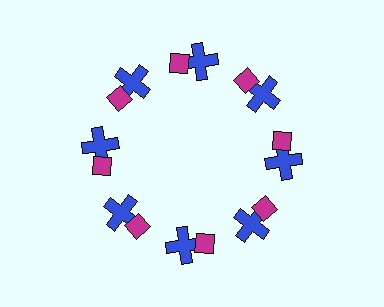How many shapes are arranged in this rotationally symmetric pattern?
There are 16 shapes, arranged in 8 groups of 2.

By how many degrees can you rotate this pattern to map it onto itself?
The pattern maps onto itself every 45 degrees of rotation.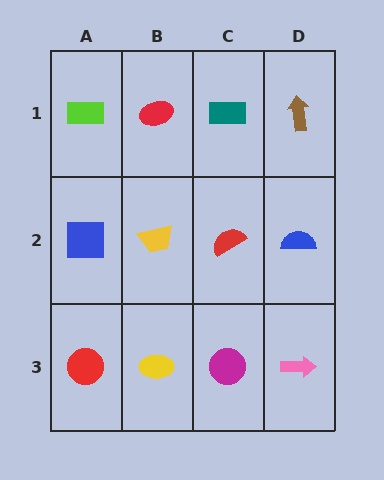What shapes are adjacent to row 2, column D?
A brown arrow (row 1, column D), a pink arrow (row 3, column D), a red semicircle (row 2, column C).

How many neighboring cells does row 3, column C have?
3.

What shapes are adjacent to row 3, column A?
A blue square (row 2, column A), a yellow ellipse (row 3, column B).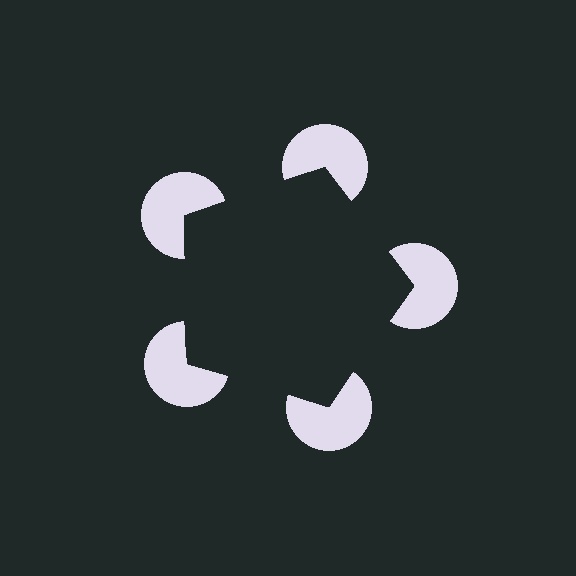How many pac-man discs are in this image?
There are 5 — one at each vertex of the illusory pentagon.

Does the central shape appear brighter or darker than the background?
It typically appears slightly darker than the background, even though no actual brightness change is drawn.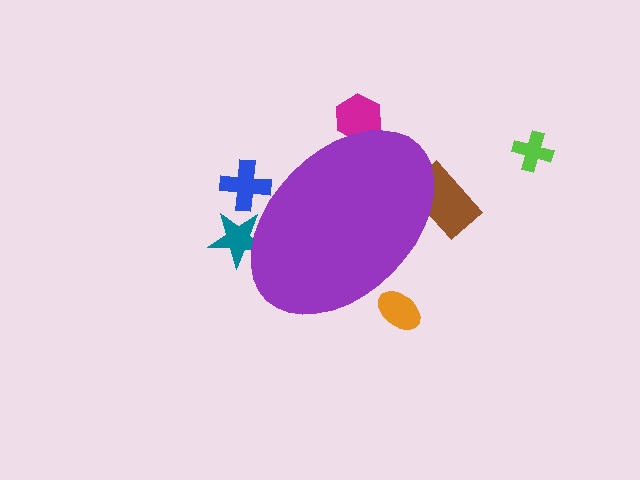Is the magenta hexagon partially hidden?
Yes, the magenta hexagon is partially hidden behind the purple ellipse.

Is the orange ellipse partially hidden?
Yes, the orange ellipse is partially hidden behind the purple ellipse.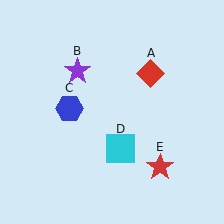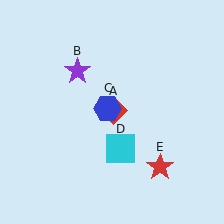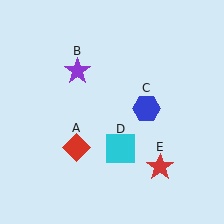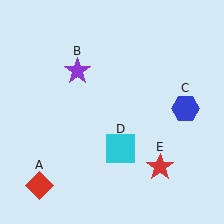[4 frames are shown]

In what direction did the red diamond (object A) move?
The red diamond (object A) moved down and to the left.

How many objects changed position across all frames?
2 objects changed position: red diamond (object A), blue hexagon (object C).